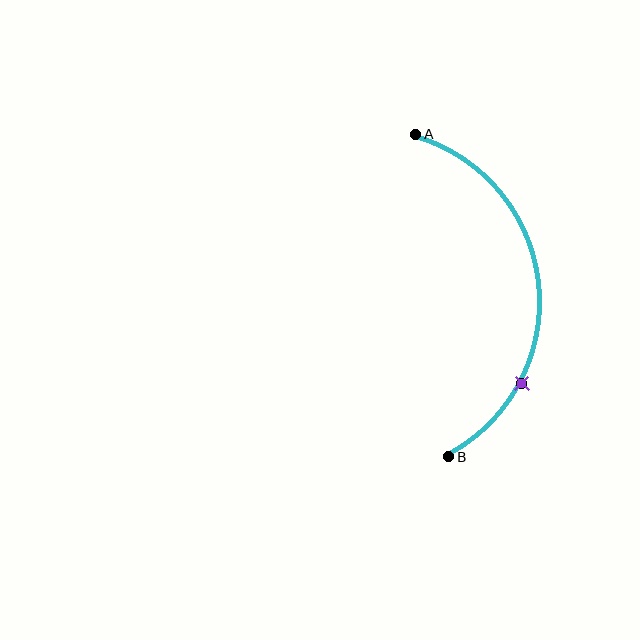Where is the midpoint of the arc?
The arc midpoint is the point on the curve farthest from the straight line joining A and B. It sits to the right of that line.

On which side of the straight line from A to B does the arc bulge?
The arc bulges to the right of the straight line connecting A and B.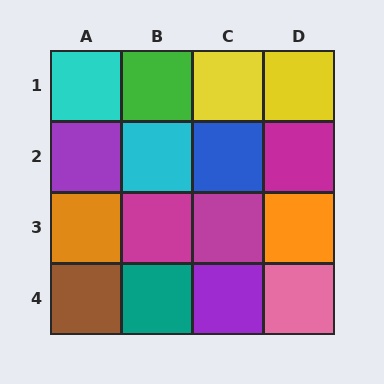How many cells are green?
1 cell is green.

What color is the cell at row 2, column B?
Cyan.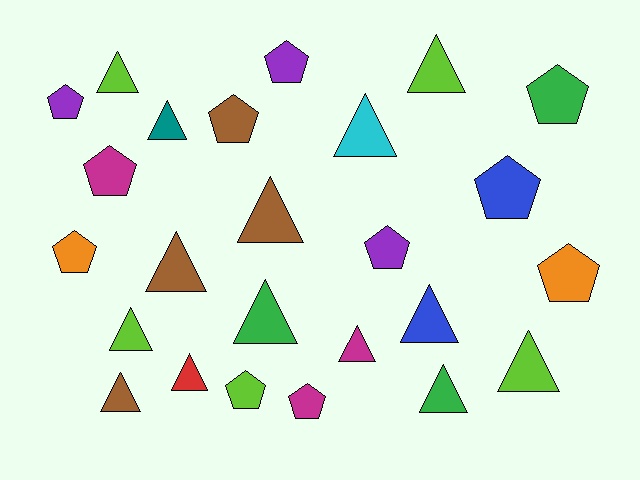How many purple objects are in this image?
There are 3 purple objects.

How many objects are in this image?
There are 25 objects.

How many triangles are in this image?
There are 14 triangles.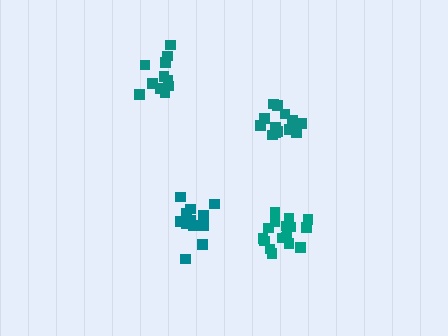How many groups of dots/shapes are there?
There are 4 groups.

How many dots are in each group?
Group 1: 14 dots, Group 2: 13 dots, Group 3: 17 dots, Group 4: 11 dots (55 total).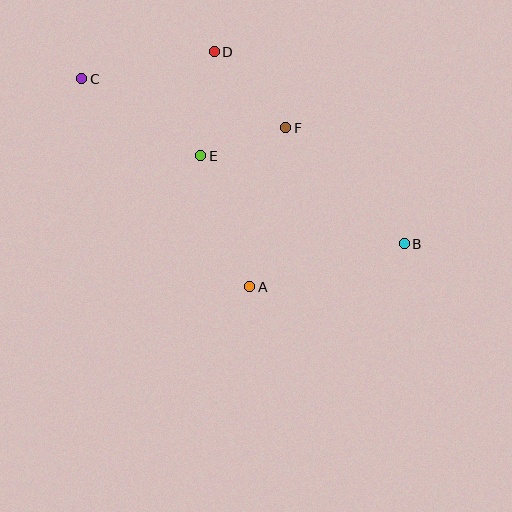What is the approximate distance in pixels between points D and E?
The distance between D and E is approximately 105 pixels.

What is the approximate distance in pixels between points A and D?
The distance between A and D is approximately 238 pixels.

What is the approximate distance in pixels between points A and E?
The distance between A and E is approximately 140 pixels.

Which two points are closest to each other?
Points E and F are closest to each other.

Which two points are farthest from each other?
Points B and C are farthest from each other.